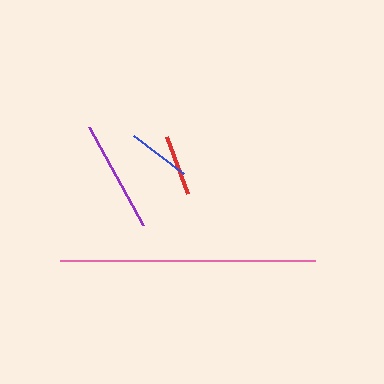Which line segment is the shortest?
The red line is the shortest at approximately 60 pixels.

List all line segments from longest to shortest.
From longest to shortest: pink, purple, blue, red.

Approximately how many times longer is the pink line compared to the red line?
The pink line is approximately 4.2 times the length of the red line.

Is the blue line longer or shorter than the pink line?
The pink line is longer than the blue line.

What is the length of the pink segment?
The pink segment is approximately 255 pixels long.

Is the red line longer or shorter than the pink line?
The pink line is longer than the red line.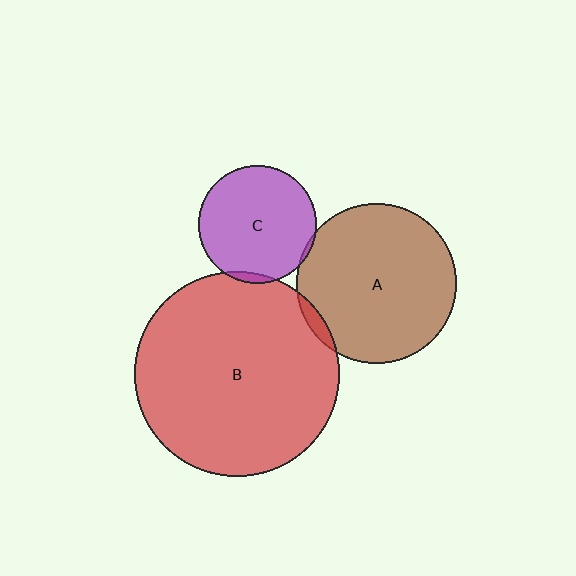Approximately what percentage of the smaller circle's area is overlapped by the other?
Approximately 5%.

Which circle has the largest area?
Circle B (red).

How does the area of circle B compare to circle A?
Approximately 1.6 times.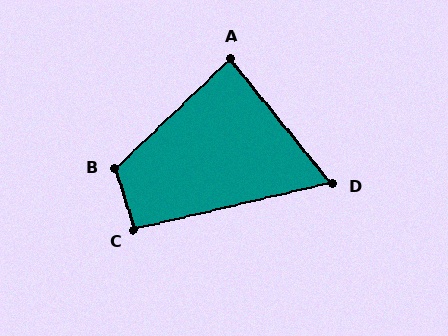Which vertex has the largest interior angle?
B, at approximately 116 degrees.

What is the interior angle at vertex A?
Approximately 86 degrees (approximately right).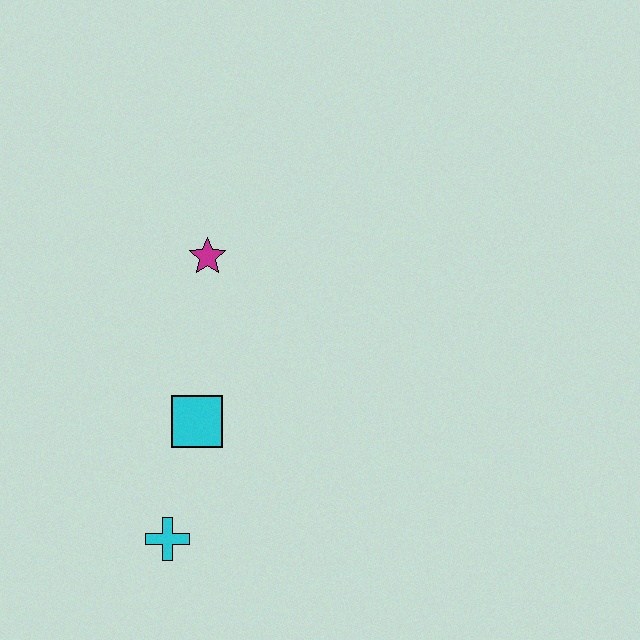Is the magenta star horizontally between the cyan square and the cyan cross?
No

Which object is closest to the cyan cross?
The cyan square is closest to the cyan cross.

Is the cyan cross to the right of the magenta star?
No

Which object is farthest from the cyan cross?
The magenta star is farthest from the cyan cross.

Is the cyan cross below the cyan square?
Yes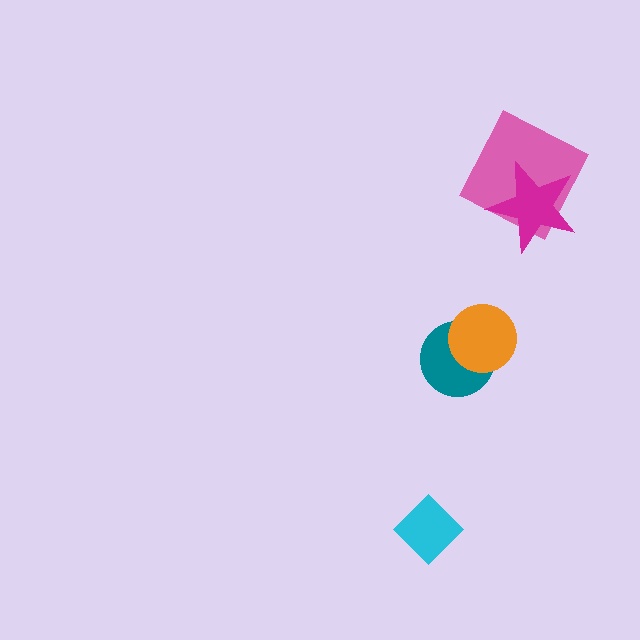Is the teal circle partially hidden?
Yes, it is partially covered by another shape.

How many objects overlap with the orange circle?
1 object overlaps with the orange circle.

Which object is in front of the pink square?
The magenta star is in front of the pink square.